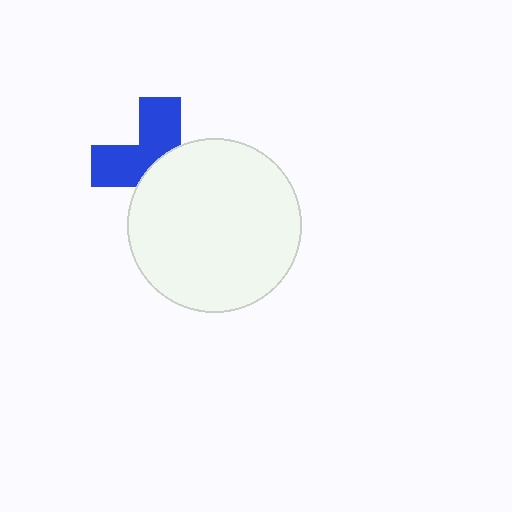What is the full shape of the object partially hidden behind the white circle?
The partially hidden object is a blue cross.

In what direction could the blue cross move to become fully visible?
The blue cross could move toward the upper-left. That would shift it out from behind the white circle entirely.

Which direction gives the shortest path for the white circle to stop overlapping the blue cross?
Moving toward the lower-right gives the shortest separation.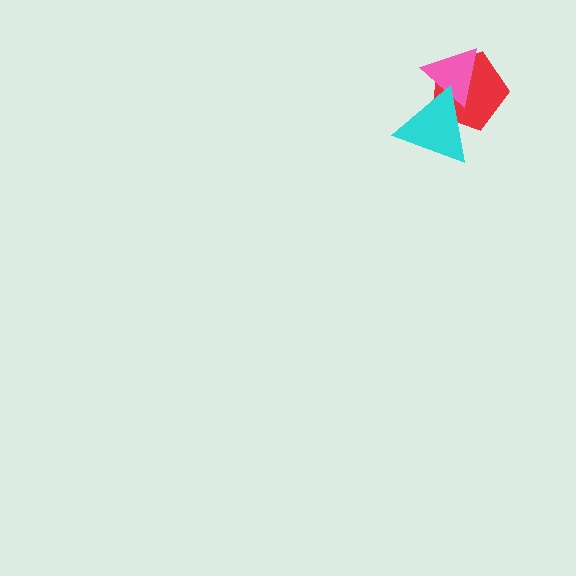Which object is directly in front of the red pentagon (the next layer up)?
The pink triangle is directly in front of the red pentagon.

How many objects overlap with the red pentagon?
2 objects overlap with the red pentagon.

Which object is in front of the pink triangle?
The cyan triangle is in front of the pink triangle.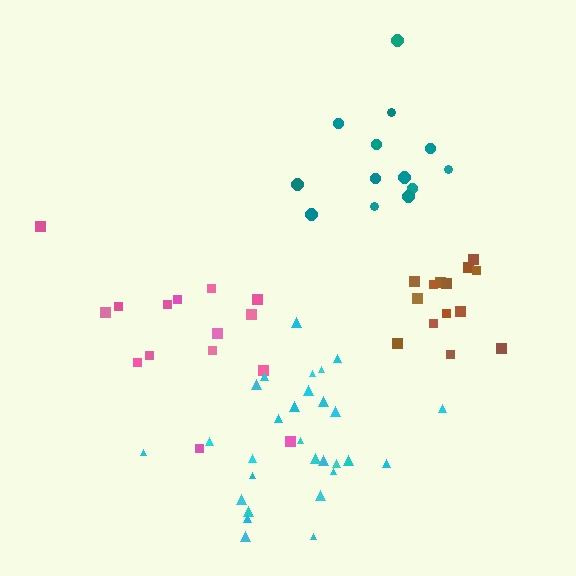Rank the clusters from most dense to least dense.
brown, cyan, teal, pink.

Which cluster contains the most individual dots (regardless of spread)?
Cyan (29).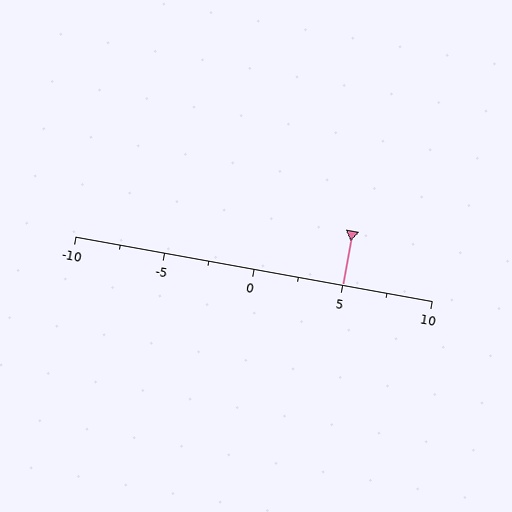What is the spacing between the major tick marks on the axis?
The major ticks are spaced 5 apart.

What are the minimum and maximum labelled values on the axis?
The axis runs from -10 to 10.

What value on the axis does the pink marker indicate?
The marker indicates approximately 5.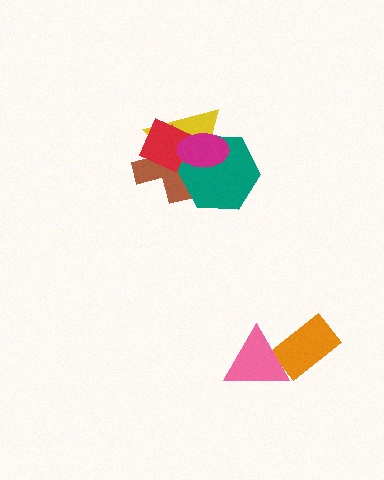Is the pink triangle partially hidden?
No, no other shape covers it.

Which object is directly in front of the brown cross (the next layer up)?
The teal hexagon is directly in front of the brown cross.